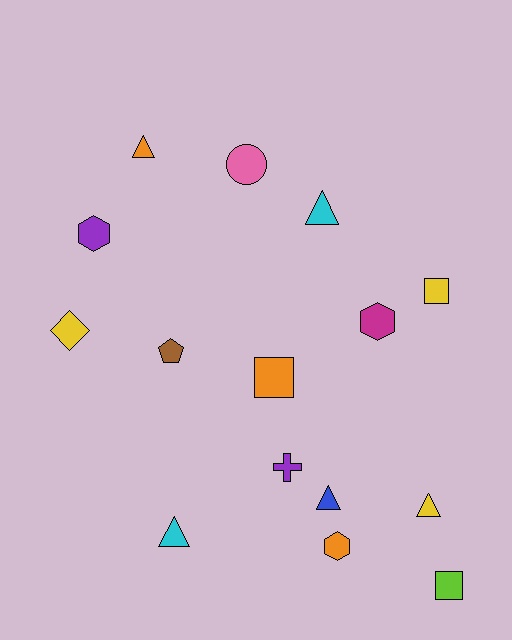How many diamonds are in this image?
There is 1 diamond.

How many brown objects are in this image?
There is 1 brown object.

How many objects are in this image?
There are 15 objects.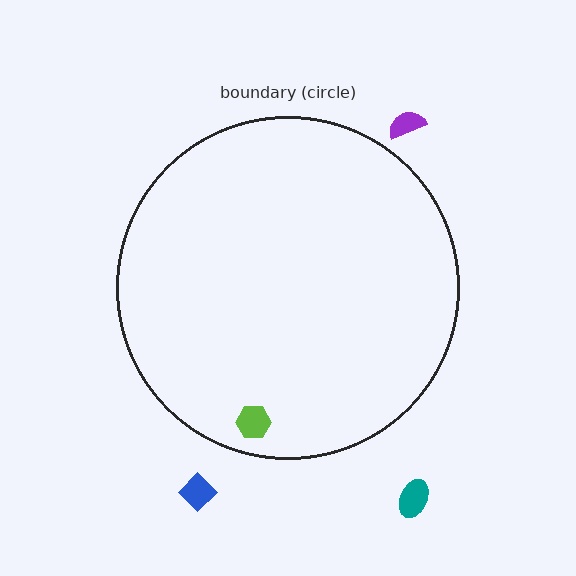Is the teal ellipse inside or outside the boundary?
Outside.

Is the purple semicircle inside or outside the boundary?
Outside.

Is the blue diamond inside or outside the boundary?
Outside.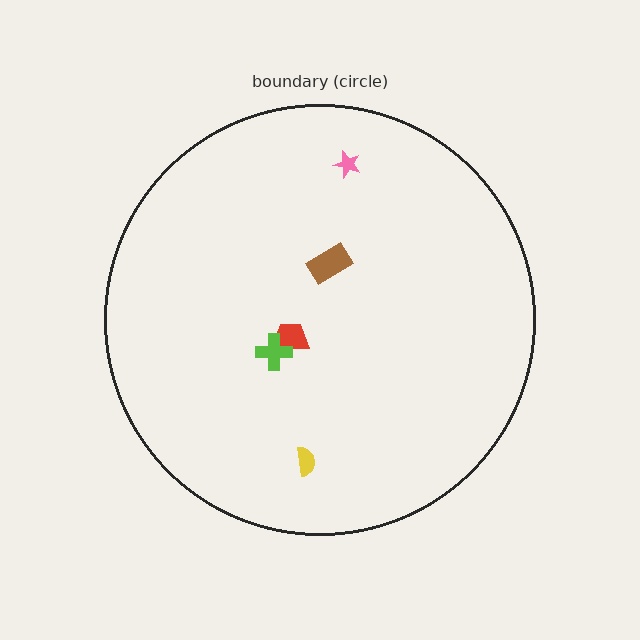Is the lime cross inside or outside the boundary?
Inside.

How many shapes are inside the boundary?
5 inside, 0 outside.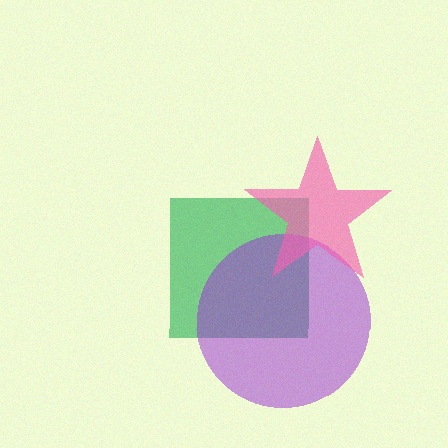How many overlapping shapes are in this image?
There are 3 overlapping shapes in the image.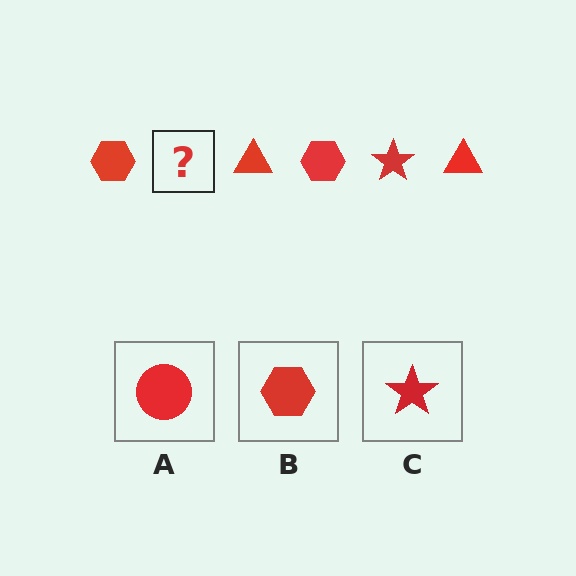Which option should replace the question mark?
Option C.